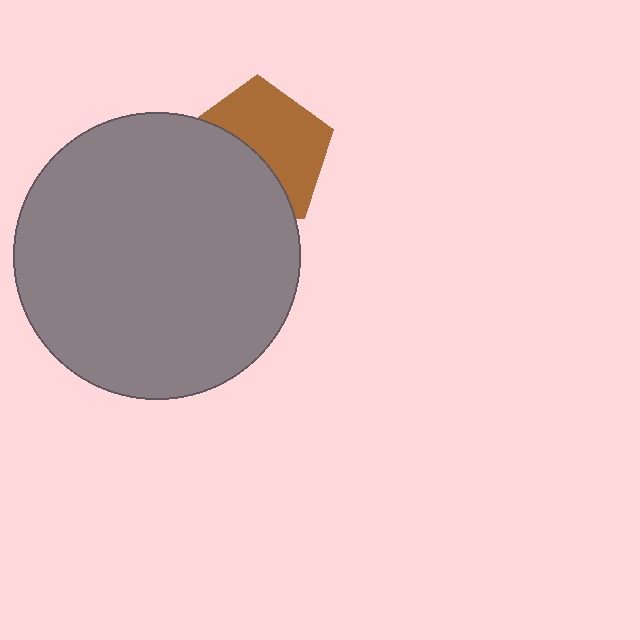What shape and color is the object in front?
The object in front is a gray circle.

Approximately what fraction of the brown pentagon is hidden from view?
Roughly 46% of the brown pentagon is hidden behind the gray circle.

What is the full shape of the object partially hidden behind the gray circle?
The partially hidden object is a brown pentagon.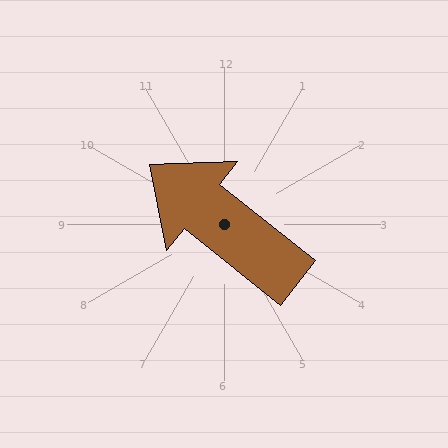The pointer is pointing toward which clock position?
Roughly 10 o'clock.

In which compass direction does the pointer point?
Northwest.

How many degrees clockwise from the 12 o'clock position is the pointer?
Approximately 309 degrees.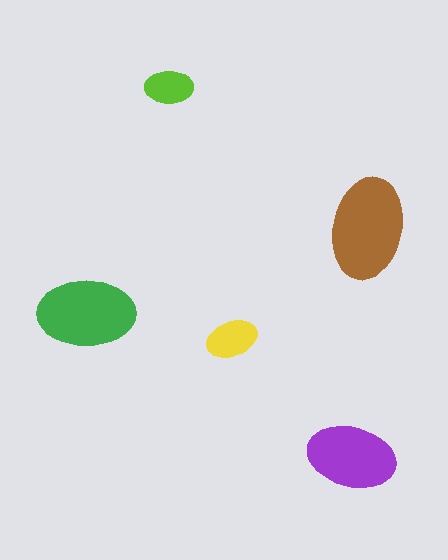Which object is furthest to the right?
The brown ellipse is rightmost.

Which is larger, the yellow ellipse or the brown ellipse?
The brown one.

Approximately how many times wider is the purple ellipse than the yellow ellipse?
About 1.5 times wider.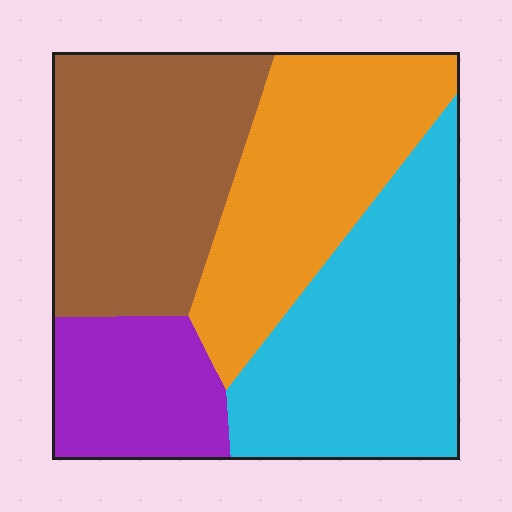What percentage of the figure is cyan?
Cyan takes up about one third (1/3) of the figure.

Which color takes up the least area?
Purple, at roughly 15%.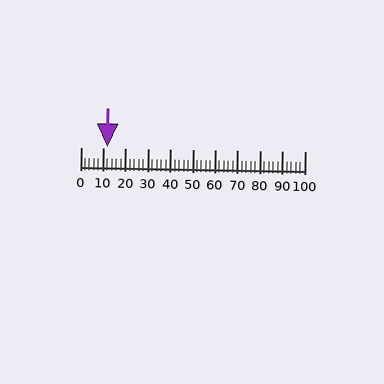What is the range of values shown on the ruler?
The ruler shows values from 0 to 100.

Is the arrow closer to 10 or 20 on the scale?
The arrow is closer to 10.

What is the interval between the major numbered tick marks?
The major tick marks are spaced 10 units apart.